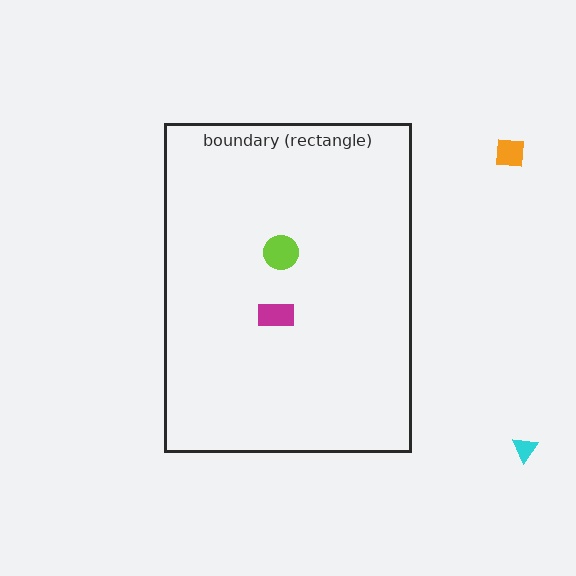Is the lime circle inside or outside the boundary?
Inside.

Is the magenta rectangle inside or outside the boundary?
Inside.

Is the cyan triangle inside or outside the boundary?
Outside.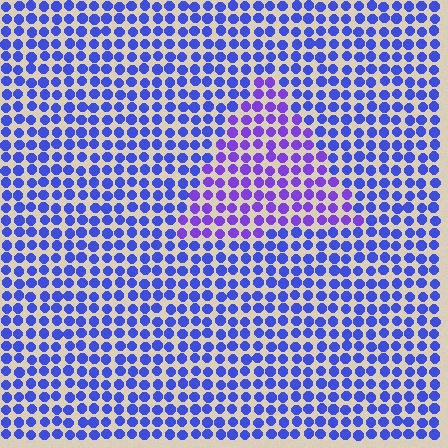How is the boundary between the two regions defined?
The boundary is defined purely by a slight shift in hue (about 31 degrees). Spacing, size, and orientation are identical on both sides.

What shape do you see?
I see a triangle.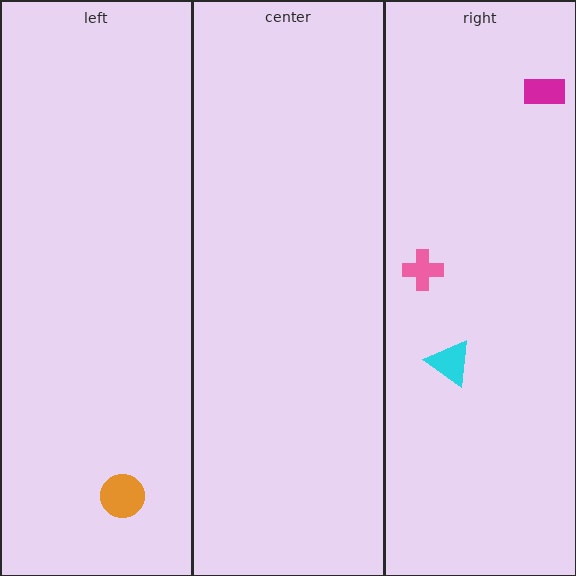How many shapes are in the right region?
3.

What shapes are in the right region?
The cyan triangle, the magenta rectangle, the pink cross.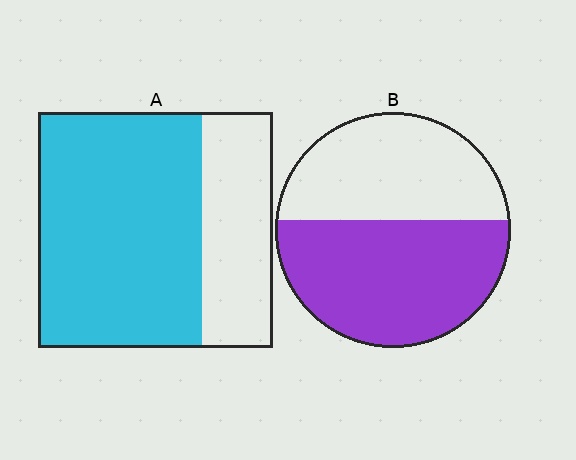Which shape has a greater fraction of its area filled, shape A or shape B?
Shape A.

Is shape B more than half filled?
Yes.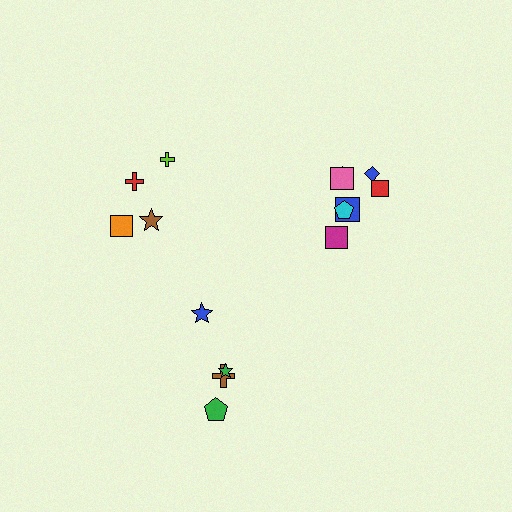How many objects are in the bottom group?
There are 4 objects.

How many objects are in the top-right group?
There are 7 objects.